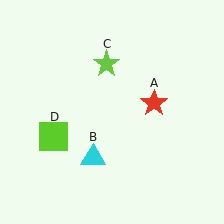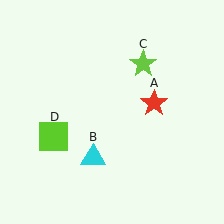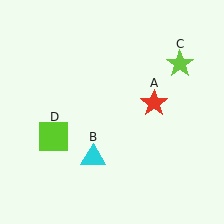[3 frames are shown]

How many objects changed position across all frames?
1 object changed position: lime star (object C).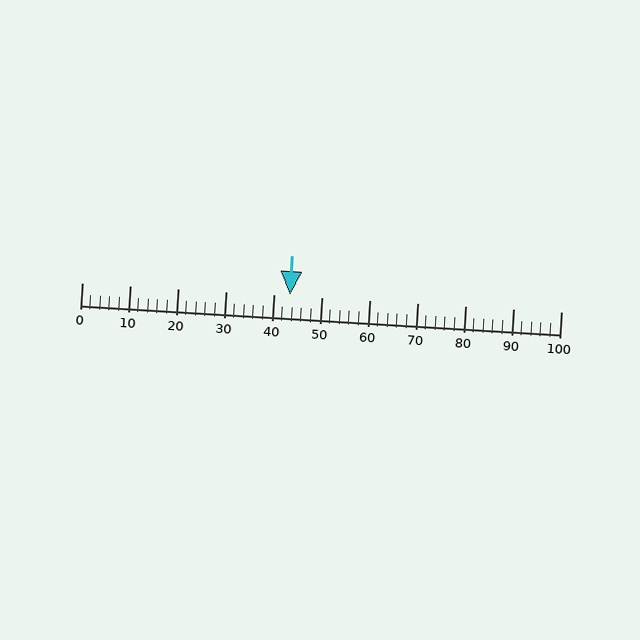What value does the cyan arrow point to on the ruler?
The cyan arrow points to approximately 44.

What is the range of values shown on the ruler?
The ruler shows values from 0 to 100.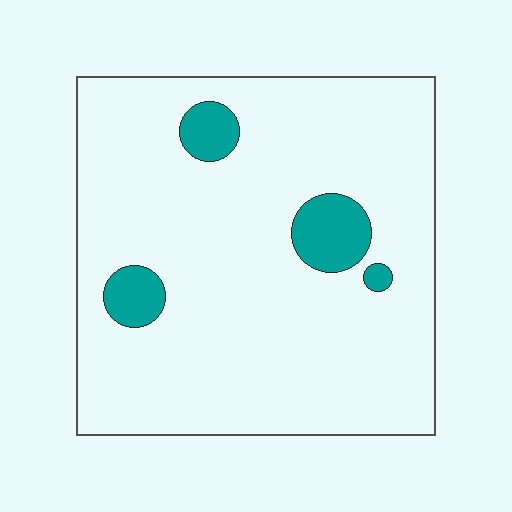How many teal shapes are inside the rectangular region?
4.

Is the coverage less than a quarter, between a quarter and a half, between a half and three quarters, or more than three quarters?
Less than a quarter.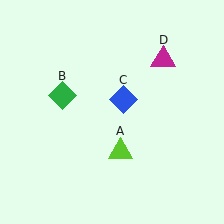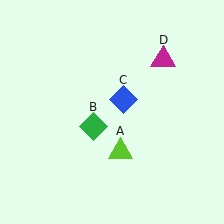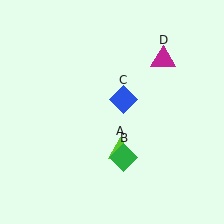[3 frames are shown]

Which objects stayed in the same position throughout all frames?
Lime triangle (object A) and blue diamond (object C) and magenta triangle (object D) remained stationary.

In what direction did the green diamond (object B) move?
The green diamond (object B) moved down and to the right.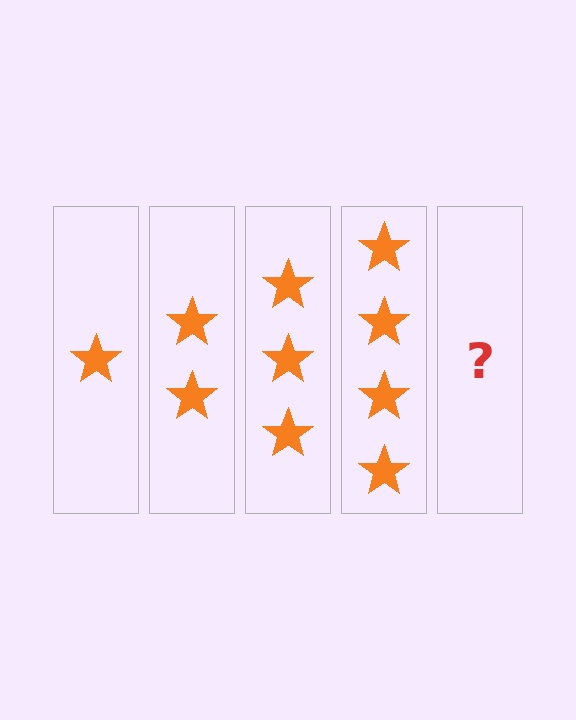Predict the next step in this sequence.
The next step is 5 stars.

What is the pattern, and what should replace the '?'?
The pattern is that each step adds one more star. The '?' should be 5 stars.